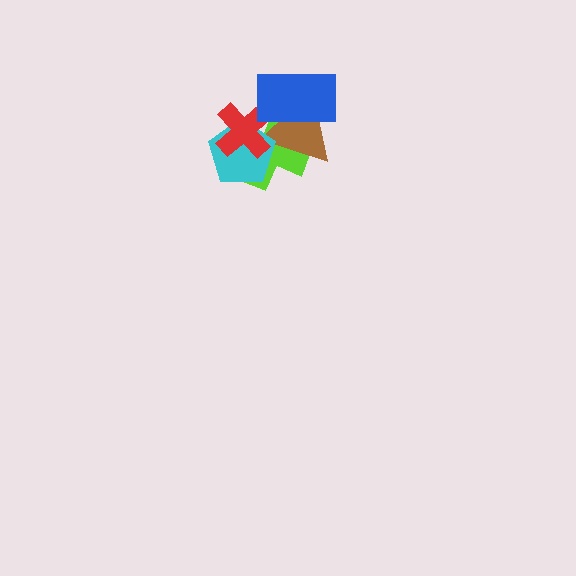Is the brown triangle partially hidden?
Yes, it is partially covered by another shape.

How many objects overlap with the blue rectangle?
2 objects overlap with the blue rectangle.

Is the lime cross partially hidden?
Yes, it is partially covered by another shape.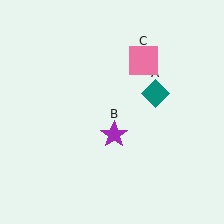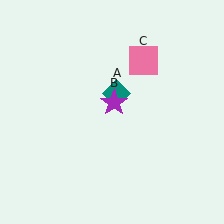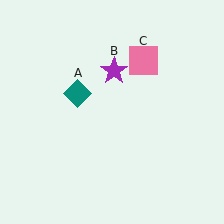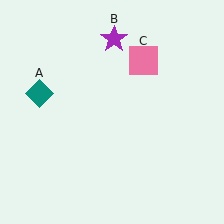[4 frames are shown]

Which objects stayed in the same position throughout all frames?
Pink square (object C) remained stationary.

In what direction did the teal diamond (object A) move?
The teal diamond (object A) moved left.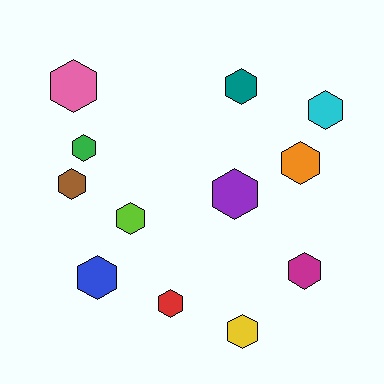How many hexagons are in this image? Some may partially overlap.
There are 12 hexagons.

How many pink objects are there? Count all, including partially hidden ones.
There is 1 pink object.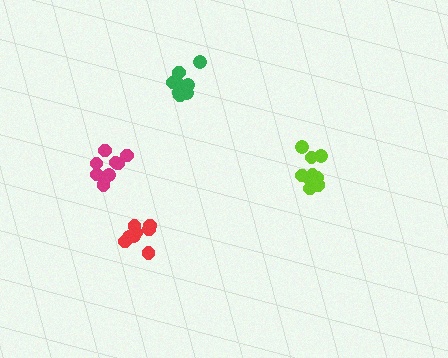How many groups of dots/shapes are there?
There are 4 groups.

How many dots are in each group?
Group 1: 9 dots, Group 2: 8 dots, Group 3: 9 dots, Group 4: 8 dots (34 total).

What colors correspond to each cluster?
The clusters are colored: lime, red, green, magenta.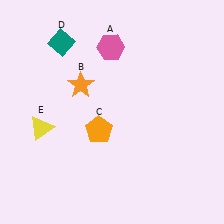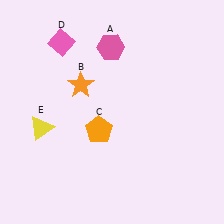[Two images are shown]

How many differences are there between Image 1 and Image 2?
There is 1 difference between the two images.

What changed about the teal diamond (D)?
In Image 1, D is teal. In Image 2, it changed to pink.